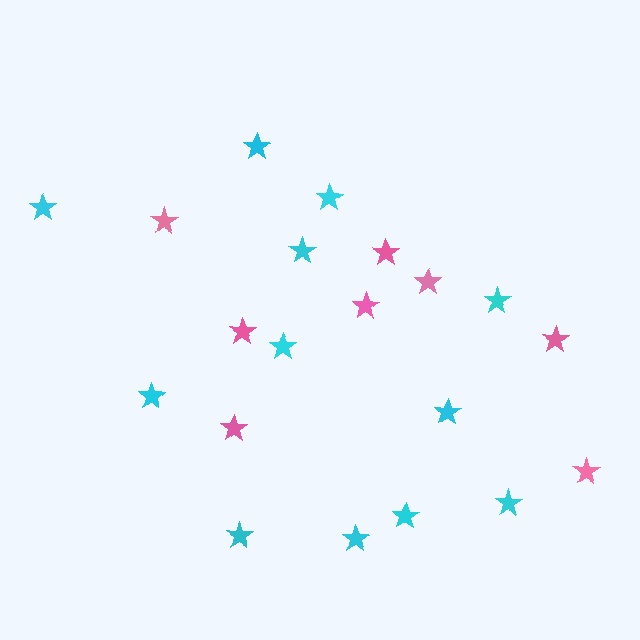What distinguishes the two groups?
There are 2 groups: one group of pink stars (8) and one group of cyan stars (12).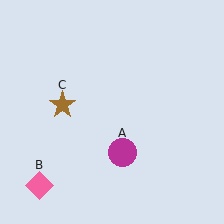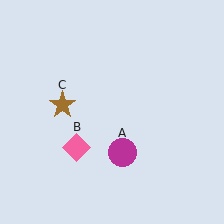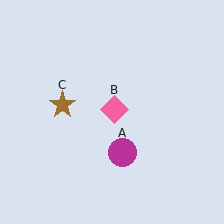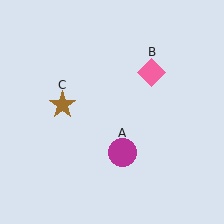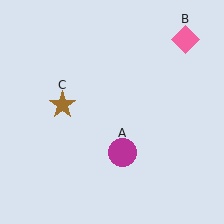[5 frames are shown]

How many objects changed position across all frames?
1 object changed position: pink diamond (object B).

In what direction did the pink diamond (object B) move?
The pink diamond (object B) moved up and to the right.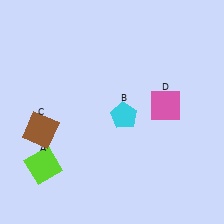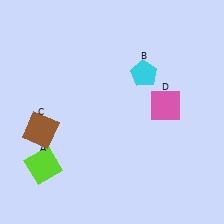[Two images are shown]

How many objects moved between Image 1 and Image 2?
1 object moved between the two images.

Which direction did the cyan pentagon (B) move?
The cyan pentagon (B) moved up.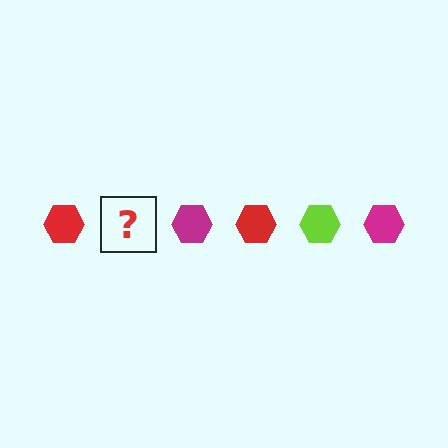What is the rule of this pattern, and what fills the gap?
The rule is that the pattern cycles through red, lime, magenta hexagons. The gap should be filled with a lime hexagon.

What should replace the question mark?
The question mark should be replaced with a lime hexagon.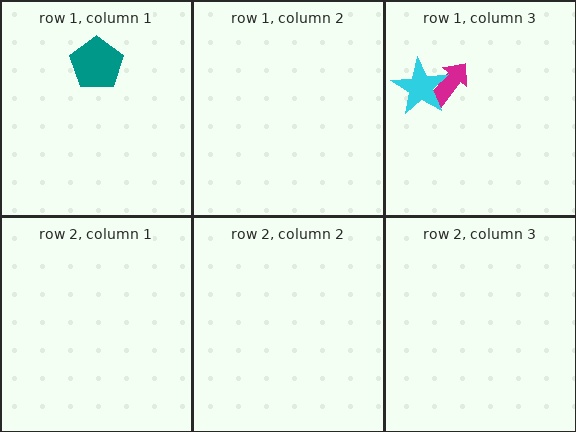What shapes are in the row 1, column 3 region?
The magenta arrow, the cyan star.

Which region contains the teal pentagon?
The row 1, column 1 region.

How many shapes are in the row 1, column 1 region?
1.